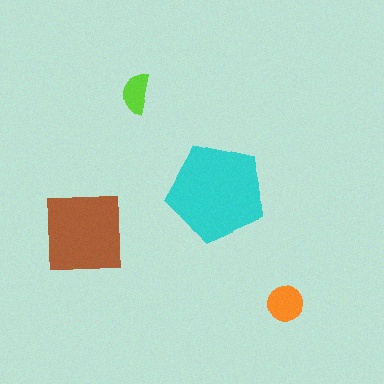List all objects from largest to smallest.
The cyan pentagon, the brown square, the orange circle, the lime semicircle.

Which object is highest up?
The lime semicircle is topmost.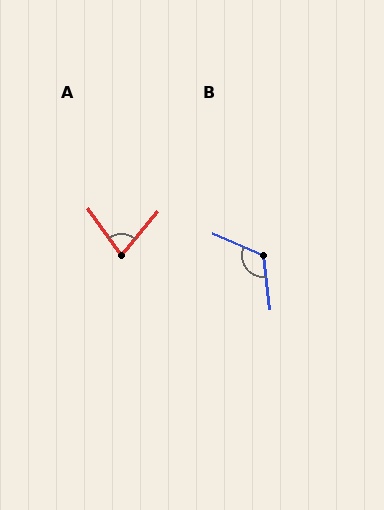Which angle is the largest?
B, at approximately 120 degrees.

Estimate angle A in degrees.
Approximately 76 degrees.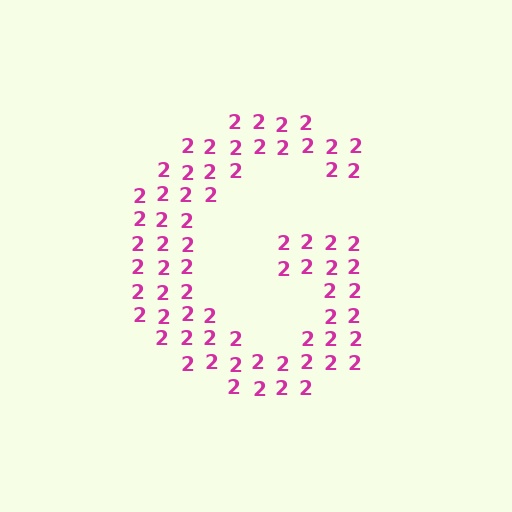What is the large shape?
The large shape is the letter G.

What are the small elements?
The small elements are digit 2's.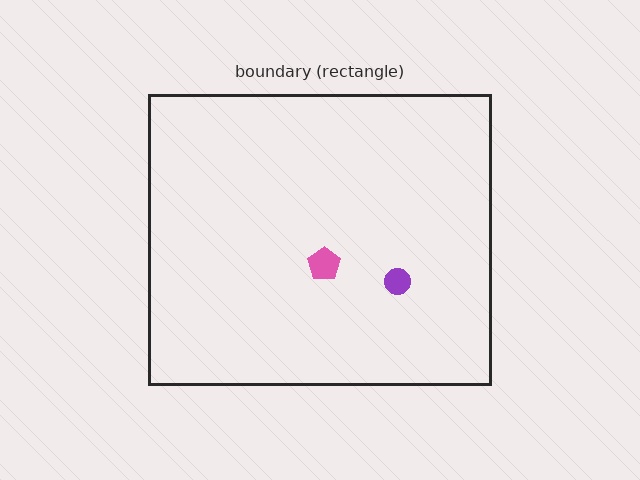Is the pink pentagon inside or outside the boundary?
Inside.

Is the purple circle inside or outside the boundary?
Inside.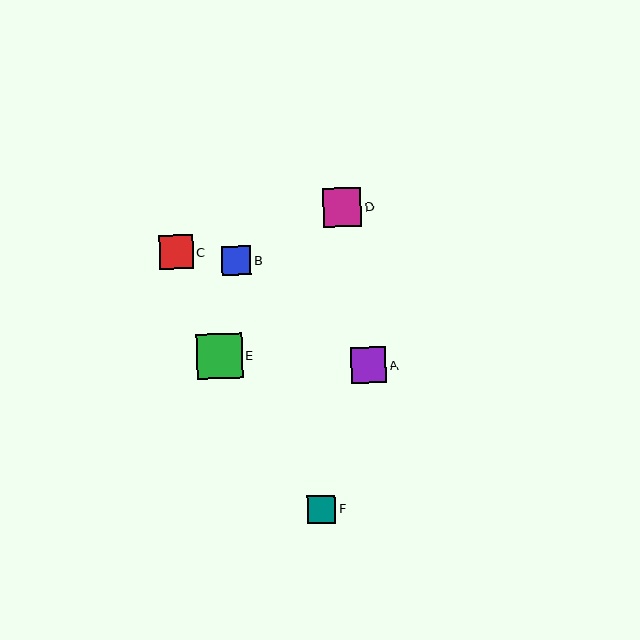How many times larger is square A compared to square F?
Square A is approximately 1.3 times the size of square F.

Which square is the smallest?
Square F is the smallest with a size of approximately 28 pixels.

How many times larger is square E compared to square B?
Square E is approximately 1.5 times the size of square B.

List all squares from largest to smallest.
From largest to smallest: E, D, A, C, B, F.